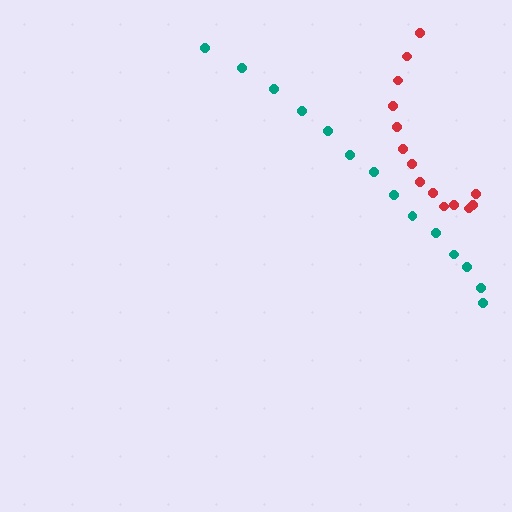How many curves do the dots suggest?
There are 2 distinct paths.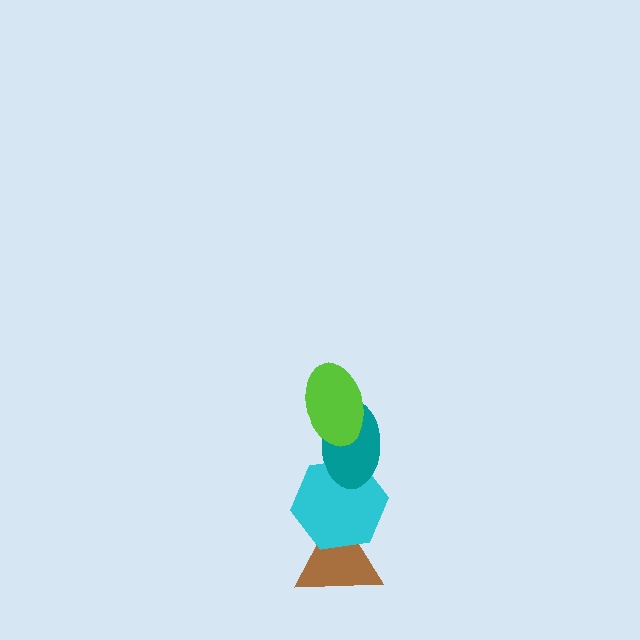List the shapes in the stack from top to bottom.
From top to bottom: the lime ellipse, the teal ellipse, the cyan hexagon, the brown triangle.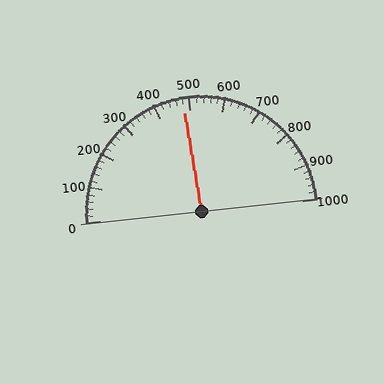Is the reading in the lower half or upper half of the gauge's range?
The reading is in the lower half of the range (0 to 1000).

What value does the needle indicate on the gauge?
The needle indicates approximately 480.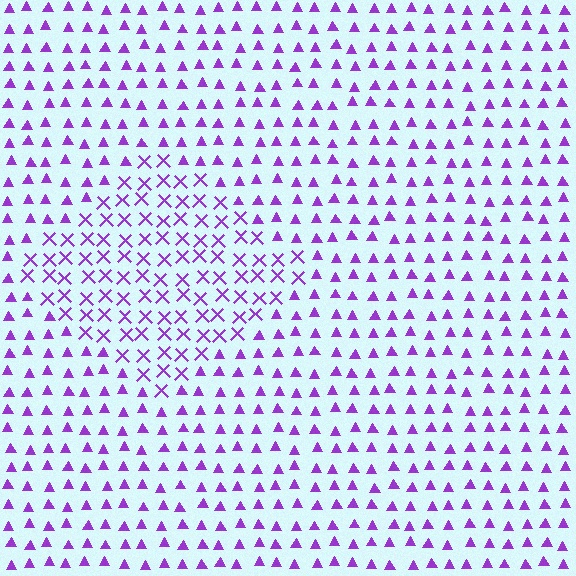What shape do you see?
I see a diamond.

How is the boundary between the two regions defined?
The boundary is defined by a change in element shape: X marks inside vs. triangles outside. All elements share the same color and spacing.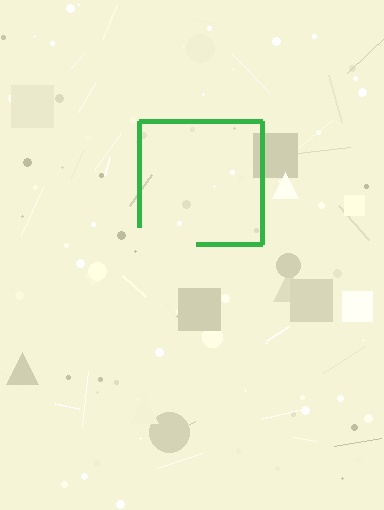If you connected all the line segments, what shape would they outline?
They would outline a square.